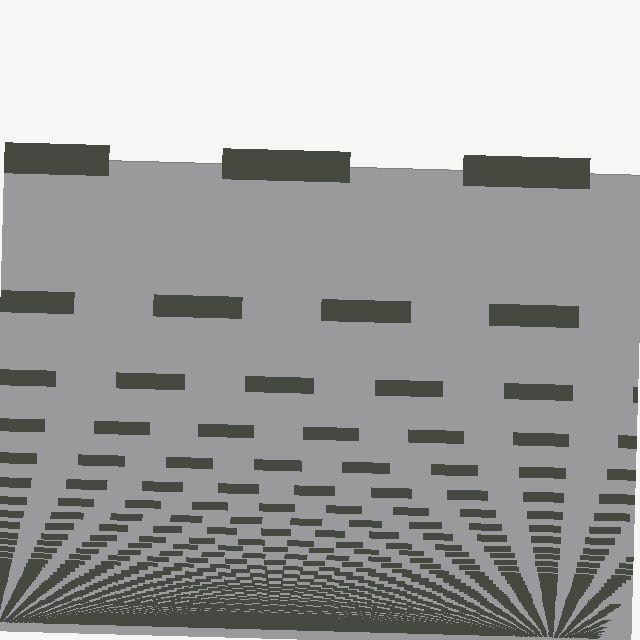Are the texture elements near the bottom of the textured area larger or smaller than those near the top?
Smaller. The gradient is inverted — elements near the bottom are smaller and denser.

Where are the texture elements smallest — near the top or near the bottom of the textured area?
Near the bottom.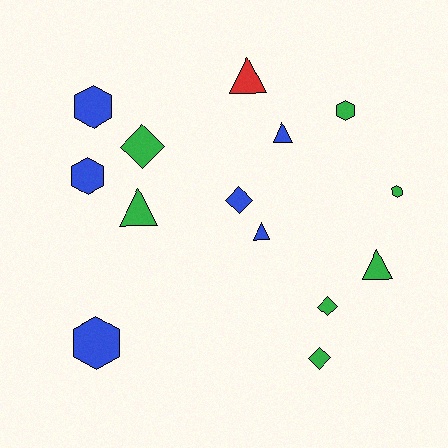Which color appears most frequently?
Green, with 7 objects.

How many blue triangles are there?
There are 2 blue triangles.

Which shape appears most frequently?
Triangle, with 5 objects.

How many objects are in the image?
There are 14 objects.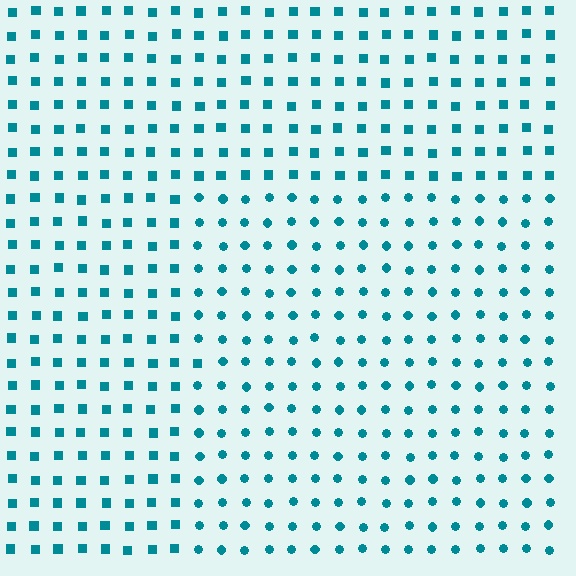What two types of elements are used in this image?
The image uses circles inside the rectangle region and squares outside it.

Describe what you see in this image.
The image is filled with small teal elements arranged in a uniform grid. A rectangle-shaped region contains circles, while the surrounding area contains squares. The boundary is defined purely by the change in element shape.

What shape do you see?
I see a rectangle.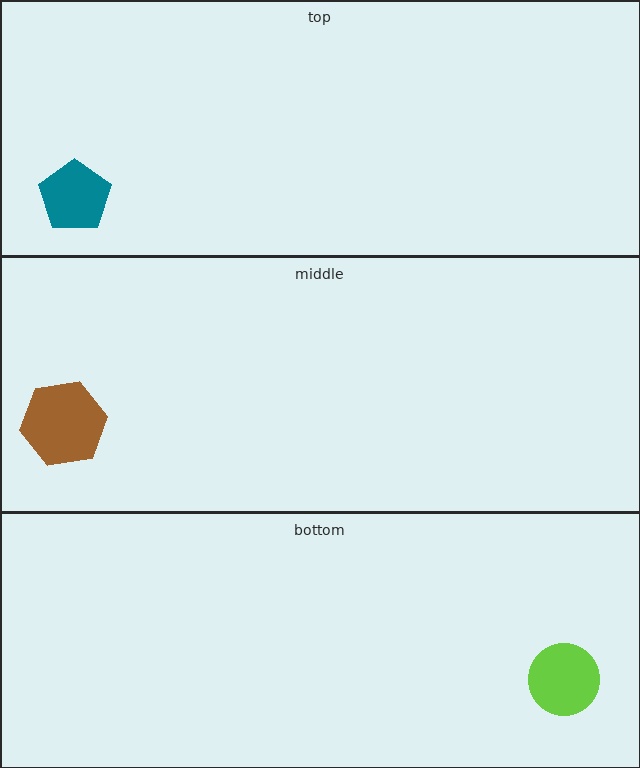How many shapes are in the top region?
1.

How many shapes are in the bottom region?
1.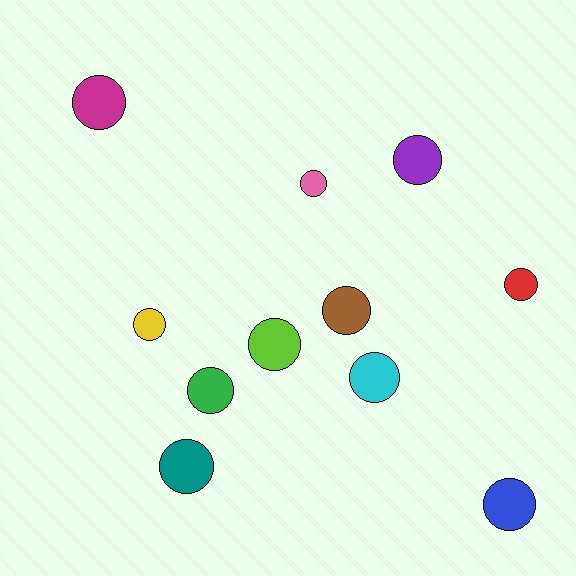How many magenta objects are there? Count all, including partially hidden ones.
There is 1 magenta object.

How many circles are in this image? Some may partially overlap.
There are 11 circles.